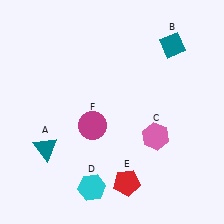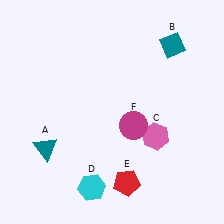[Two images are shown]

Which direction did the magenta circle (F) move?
The magenta circle (F) moved right.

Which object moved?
The magenta circle (F) moved right.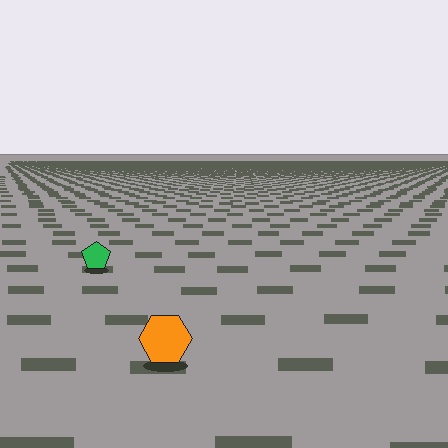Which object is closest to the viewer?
The orange hexagon is closest. The texture marks near it are larger and more spread out.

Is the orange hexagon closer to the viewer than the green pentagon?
Yes. The orange hexagon is closer — you can tell from the texture gradient: the ground texture is coarser near it.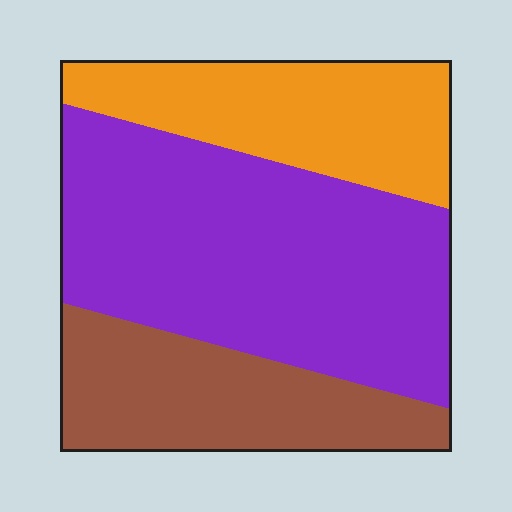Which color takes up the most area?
Purple, at roughly 50%.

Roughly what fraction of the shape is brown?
Brown takes up less than a quarter of the shape.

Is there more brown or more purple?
Purple.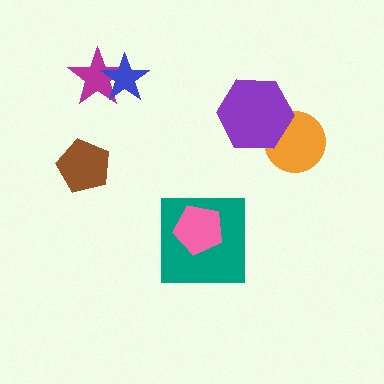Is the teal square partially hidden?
Yes, it is partially covered by another shape.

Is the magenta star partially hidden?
Yes, it is partially covered by another shape.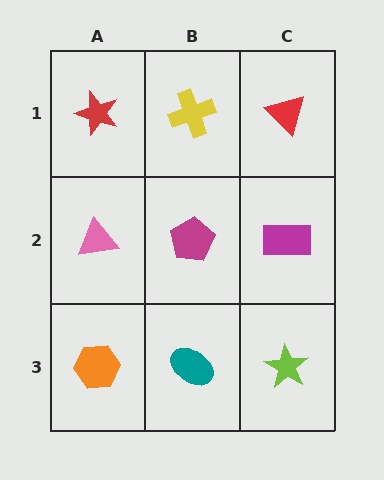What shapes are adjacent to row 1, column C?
A magenta rectangle (row 2, column C), a yellow cross (row 1, column B).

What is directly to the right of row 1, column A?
A yellow cross.